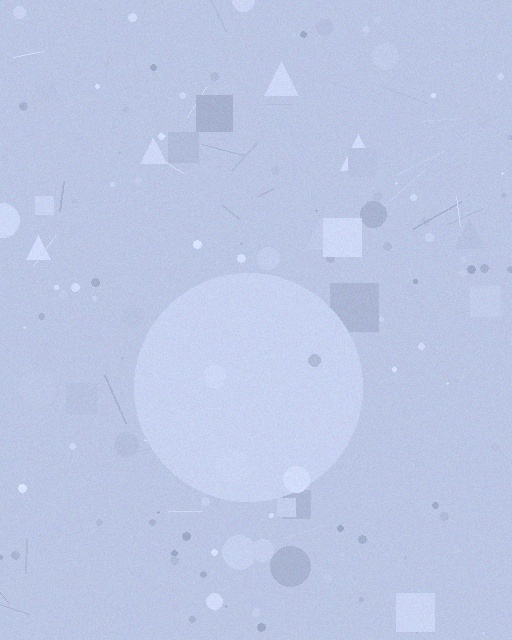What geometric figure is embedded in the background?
A circle is embedded in the background.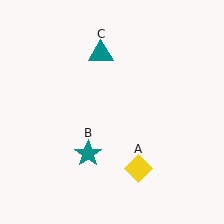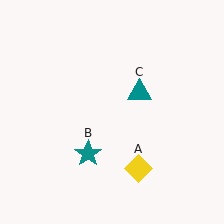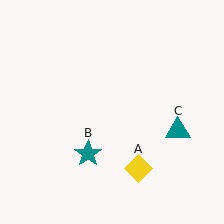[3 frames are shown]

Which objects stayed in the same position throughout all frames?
Yellow diamond (object A) and teal star (object B) remained stationary.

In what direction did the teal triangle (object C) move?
The teal triangle (object C) moved down and to the right.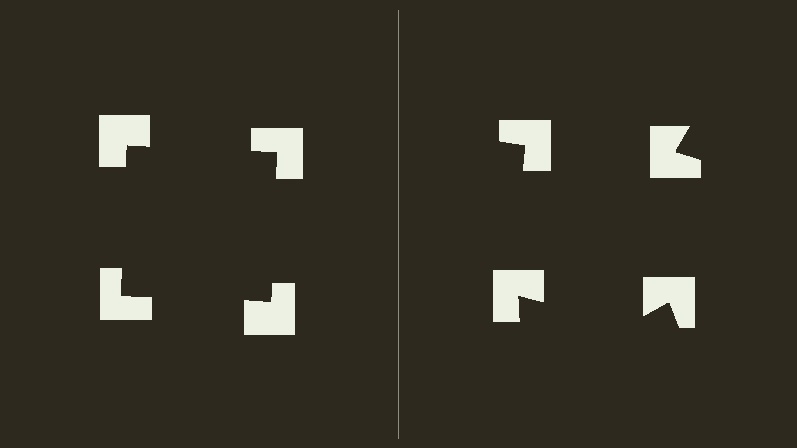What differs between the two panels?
The notched squares are positioned identically on both sides; only the wedge orientations differ. On the left they align to a square; on the right they are misaligned.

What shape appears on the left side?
An illusory square.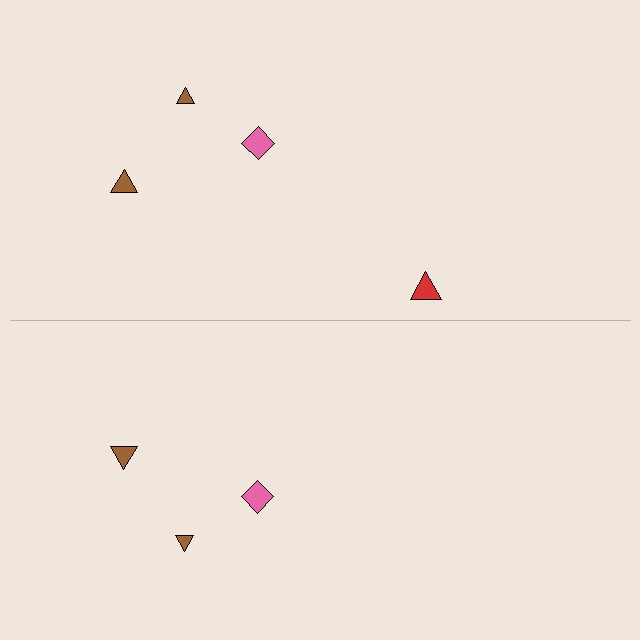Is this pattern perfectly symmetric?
No, the pattern is not perfectly symmetric. A red triangle is missing from the bottom side.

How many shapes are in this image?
There are 7 shapes in this image.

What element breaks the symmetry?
A red triangle is missing from the bottom side.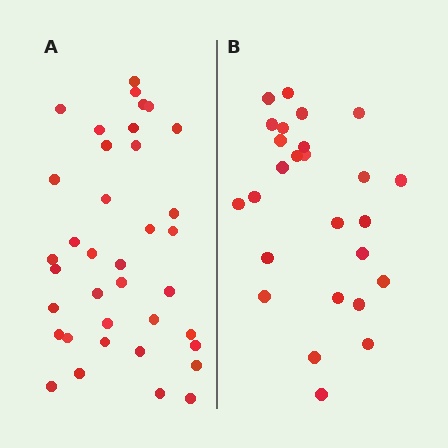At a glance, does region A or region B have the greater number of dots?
Region A (the left region) has more dots.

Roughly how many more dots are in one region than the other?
Region A has roughly 12 or so more dots than region B.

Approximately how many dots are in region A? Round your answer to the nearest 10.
About 40 dots. (The exact count is 37, which rounds to 40.)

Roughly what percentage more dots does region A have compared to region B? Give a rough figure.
About 40% more.